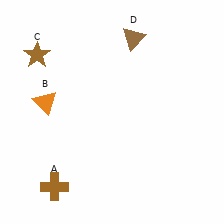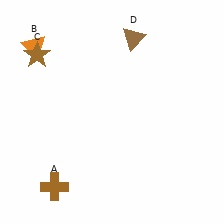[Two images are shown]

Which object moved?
The orange triangle (B) moved up.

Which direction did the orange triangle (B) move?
The orange triangle (B) moved up.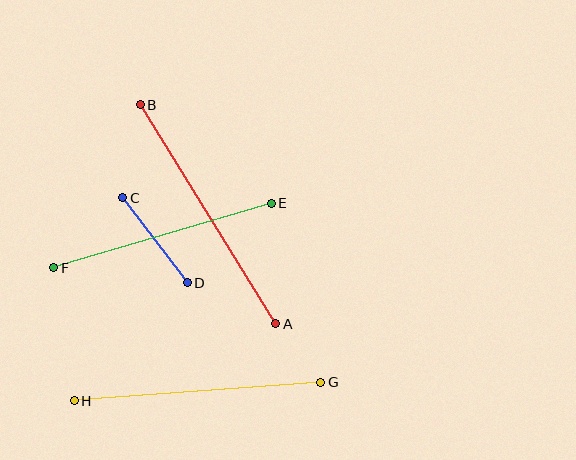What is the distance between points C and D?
The distance is approximately 107 pixels.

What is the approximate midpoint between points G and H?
The midpoint is at approximately (197, 392) pixels.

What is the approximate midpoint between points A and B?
The midpoint is at approximately (208, 214) pixels.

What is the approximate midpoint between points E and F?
The midpoint is at approximately (163, 235) pixels.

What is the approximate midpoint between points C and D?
The midpoint is at approximately (155, 240) pixels.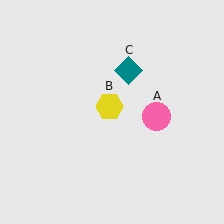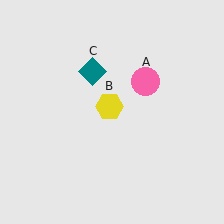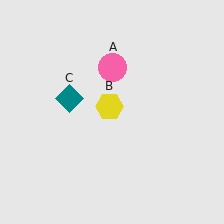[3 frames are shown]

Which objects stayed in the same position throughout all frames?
Yellow hexagon (object B) remained stationary.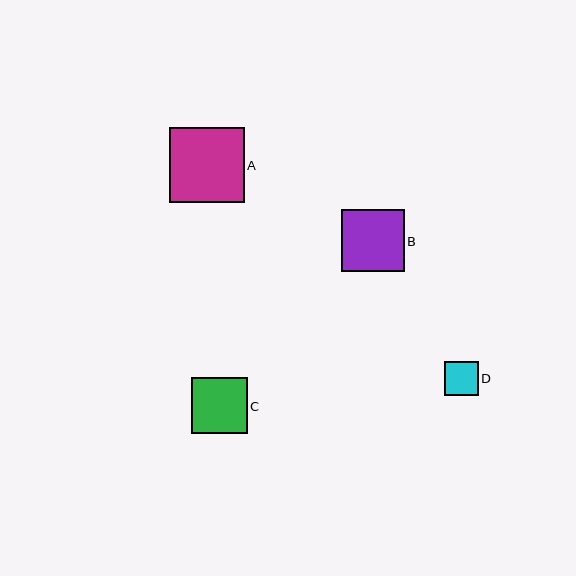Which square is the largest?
Square A is the largest with a size of approximately 75 pixels.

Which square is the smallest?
Square D is the smallest with a size of approximately 34 pixels.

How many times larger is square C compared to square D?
Square C is approximately 1.6 times the size of square D.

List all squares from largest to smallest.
From largest to smallest: A, B, C, D.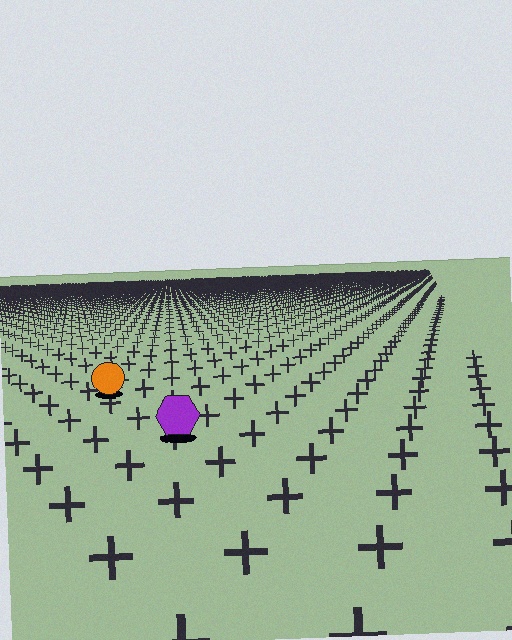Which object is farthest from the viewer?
The orange circle is farthest from the viewer. It appears smaller and the ground texture around it is denser.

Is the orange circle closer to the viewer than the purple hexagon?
No. The purple hexagon is closer — you can tell from the texture gradient: the ground texture is coarser near it.